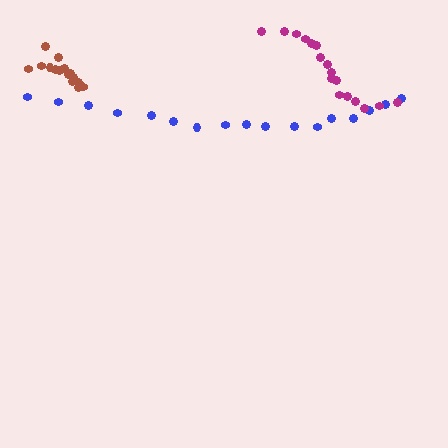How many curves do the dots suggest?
There are 3 distinct paths.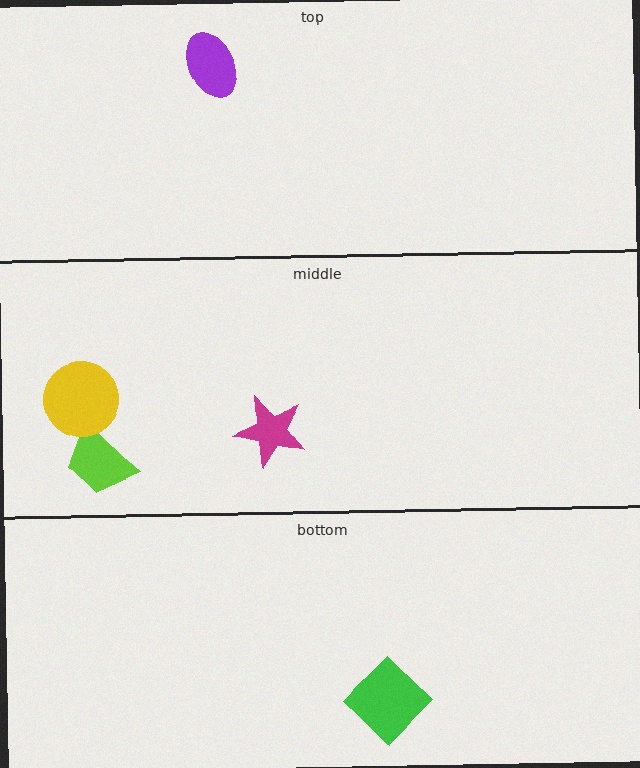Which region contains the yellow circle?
The middle region.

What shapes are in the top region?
The purple ellipse.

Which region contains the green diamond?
The bottom region.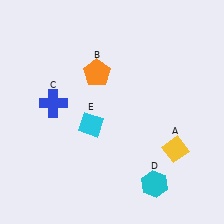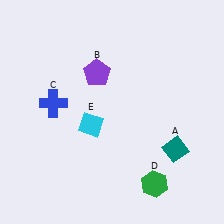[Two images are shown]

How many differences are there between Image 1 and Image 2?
There are 3 differences between the two images.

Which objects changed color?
A changed from yellow to teal. B changed from orange to purple. D changed from cyan to green.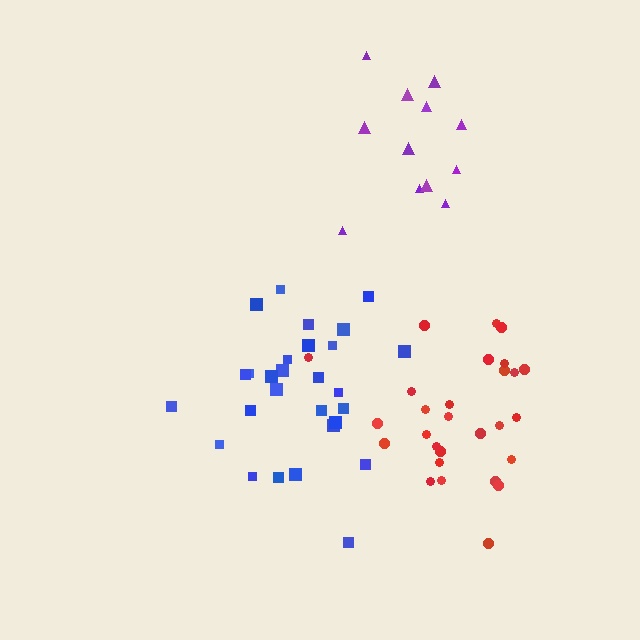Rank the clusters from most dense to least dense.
red, blue, purple.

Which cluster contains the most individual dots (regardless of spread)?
Red (28).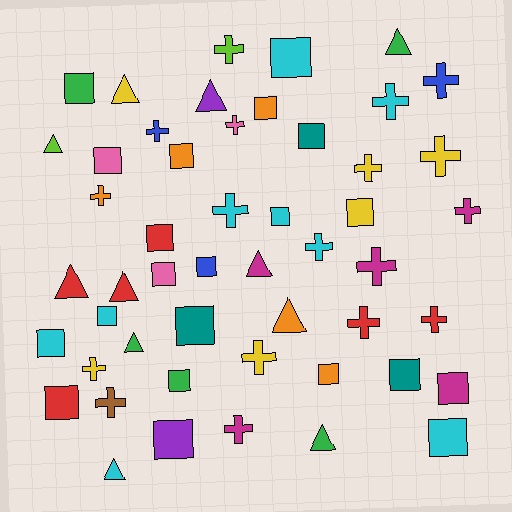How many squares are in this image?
There are 21 squares.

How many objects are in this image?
There are 50 objects.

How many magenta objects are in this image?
There are 5 magenta objects.